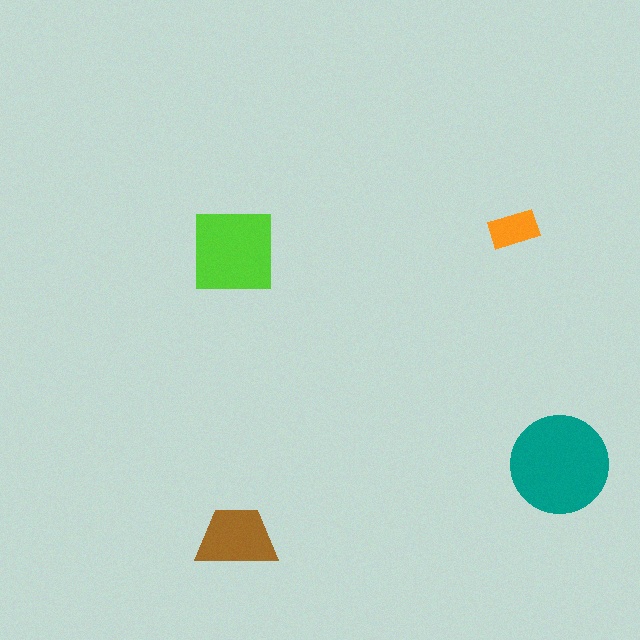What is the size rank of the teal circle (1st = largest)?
1st.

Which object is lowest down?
The brown trapezoid is bottommost.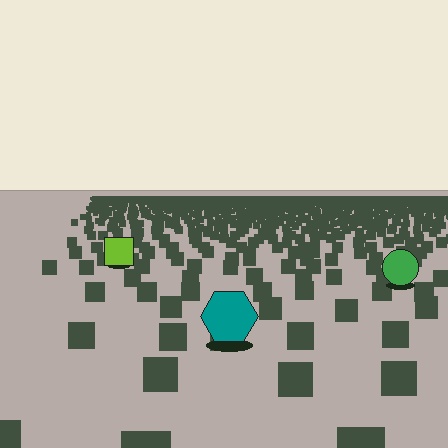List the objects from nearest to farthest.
From nearest to farthest: the teal hexagon, the green circle, the lime square.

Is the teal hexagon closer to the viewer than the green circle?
Yes. The teal hexagon is closer — you can tell from the texture gradient: the ground texture is coarser near it.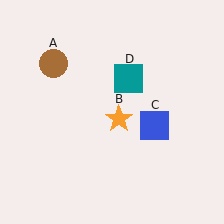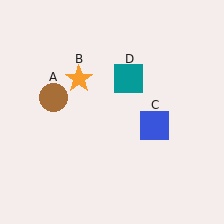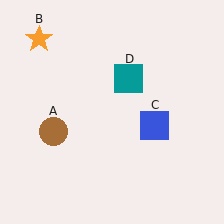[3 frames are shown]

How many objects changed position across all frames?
2 objects changed position: brown circle (object A), orange star (object B).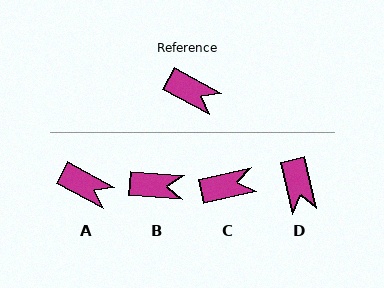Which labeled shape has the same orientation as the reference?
A.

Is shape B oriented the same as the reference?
No, it is off by about 24 degrees.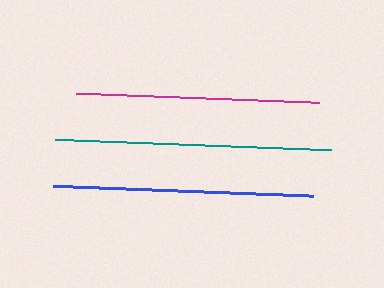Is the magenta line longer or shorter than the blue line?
The blue line is longer than the magenta line.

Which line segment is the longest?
The teal line is the longest at approximately 276 pixels.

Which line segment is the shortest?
The magenta line is the shortest at approximately 243 pixels.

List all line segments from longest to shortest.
From longest to shortest: teal, blue, magenta.